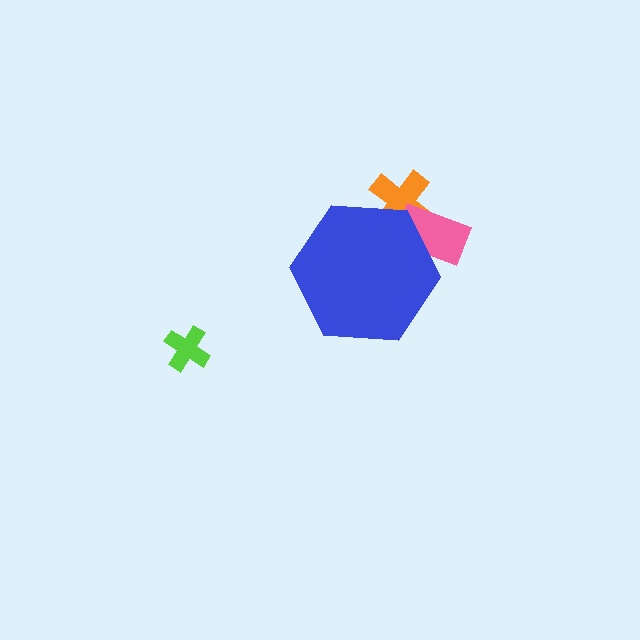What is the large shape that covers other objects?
A blue hexagon.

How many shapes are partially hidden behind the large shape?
2 shapes are partially hidden.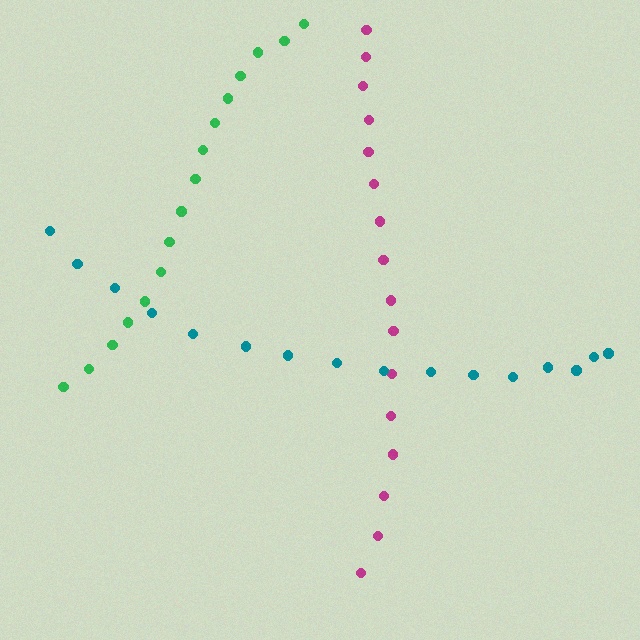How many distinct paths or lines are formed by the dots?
There are 3 distinct paths.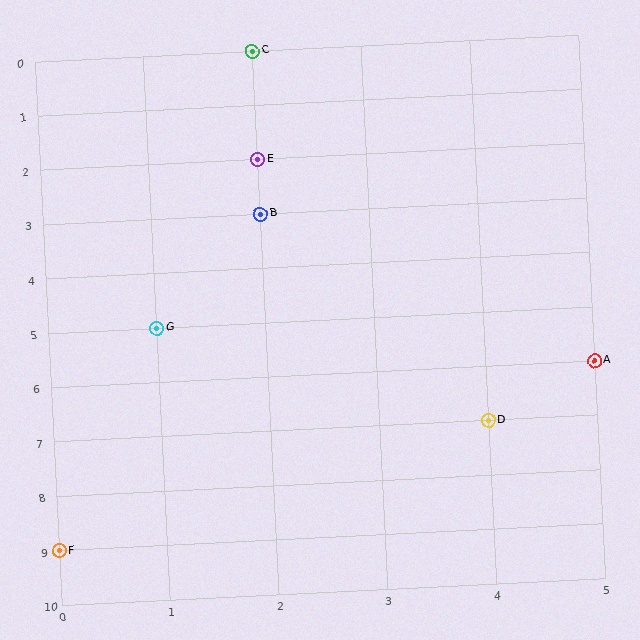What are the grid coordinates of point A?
Point A is at grid coordinates (5, 6).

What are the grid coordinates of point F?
Point F is at grid coordinates (0, 9).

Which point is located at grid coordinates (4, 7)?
Point D is at (4, 7).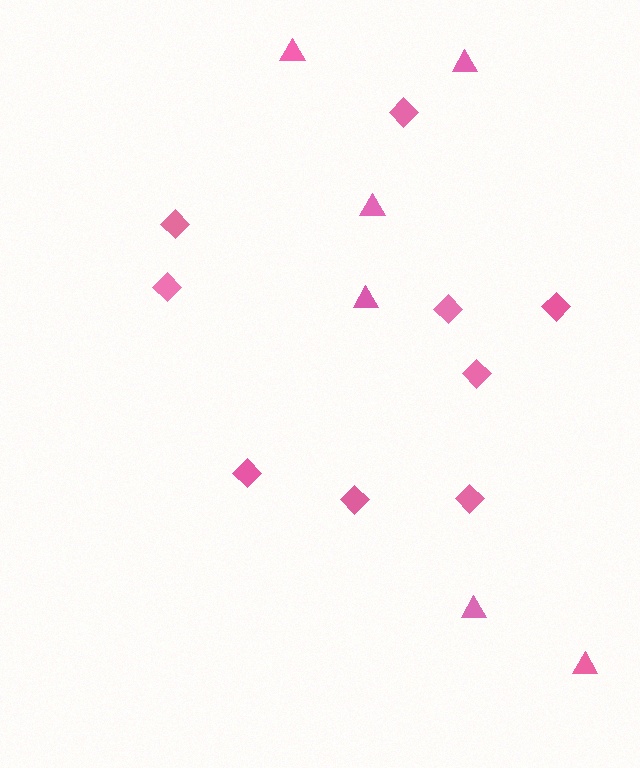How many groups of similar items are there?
There are 2 groups: one group of triangles (6) and one group of diamonds (9).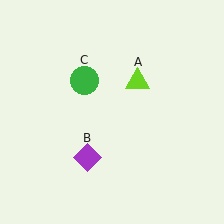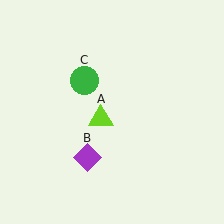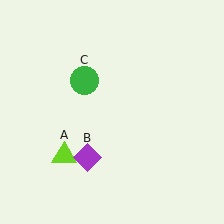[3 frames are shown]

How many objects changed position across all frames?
1 object changed position: lime triangle (object A).